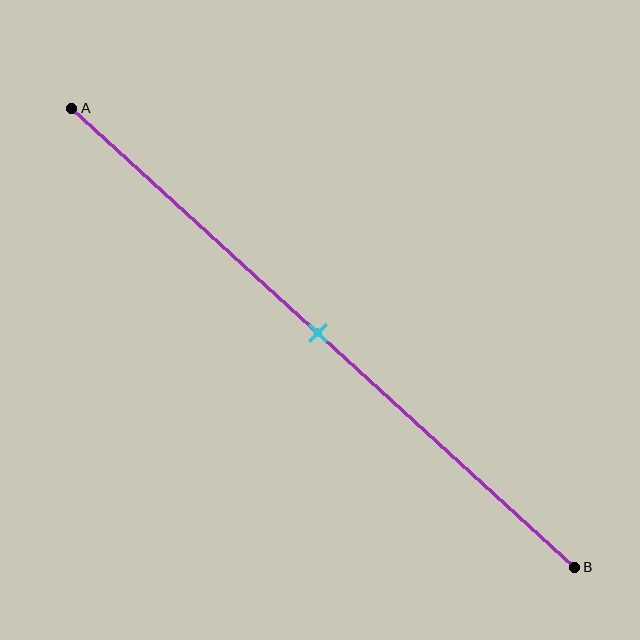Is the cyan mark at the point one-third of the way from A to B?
No, the mark is at about 50% from A, not at the 33% one-third point.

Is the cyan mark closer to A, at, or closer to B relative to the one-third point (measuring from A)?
The cyan mark is closer to point B than the one-third point of segment AB.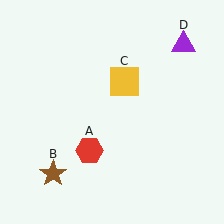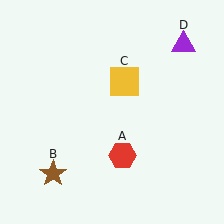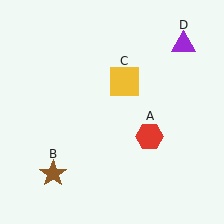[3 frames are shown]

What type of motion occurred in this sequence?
The red hexagon (object A) rotated counterclockwise around the center of the scene.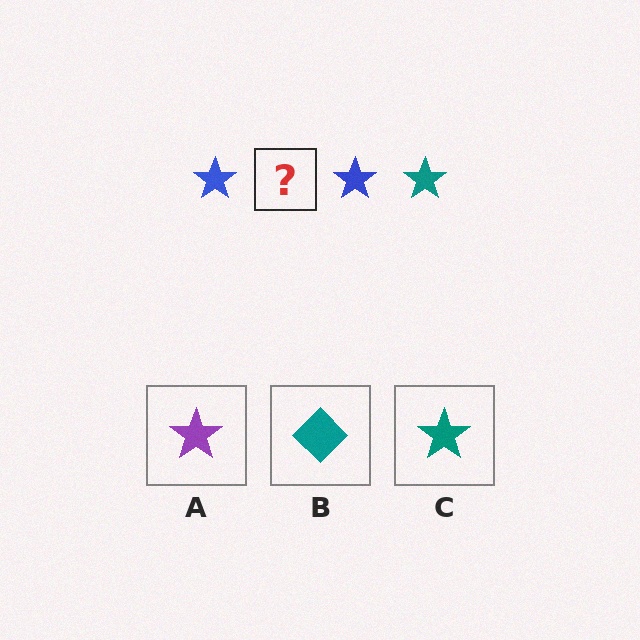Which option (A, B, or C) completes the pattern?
C.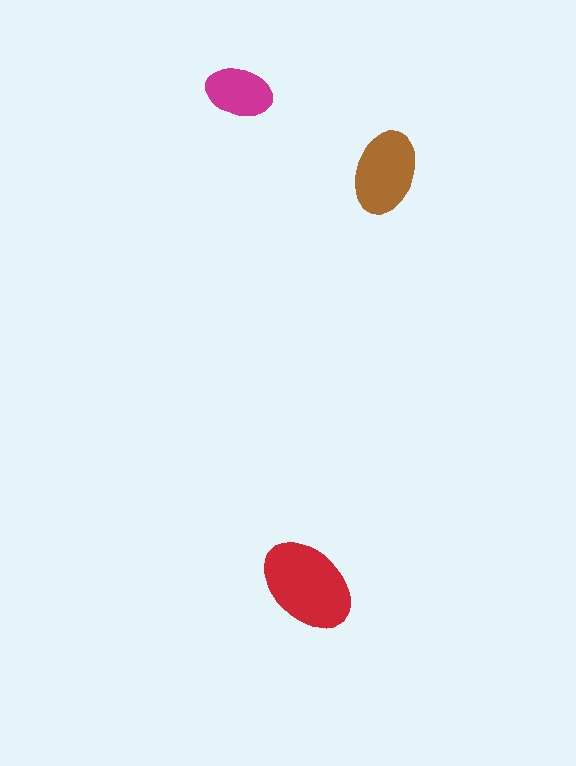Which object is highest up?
The magenta ellipse is topmost.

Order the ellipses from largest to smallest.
the red one, the brown one, the magenta one.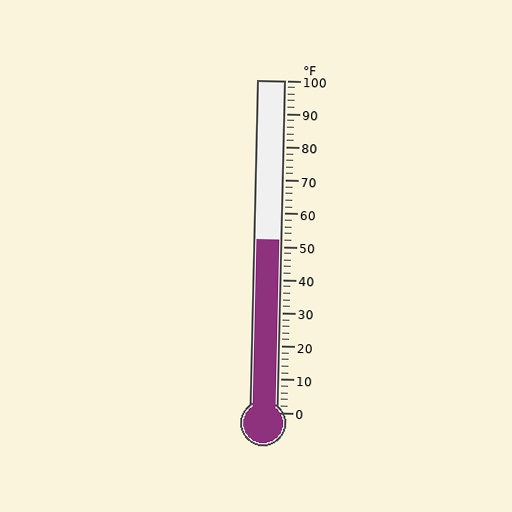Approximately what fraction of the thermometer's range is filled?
The thermometer is filled to approximately 50% of its range.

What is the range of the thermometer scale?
The thermometer scale ranges from 0°F to 100°F.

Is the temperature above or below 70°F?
The temperature is below 70°F.